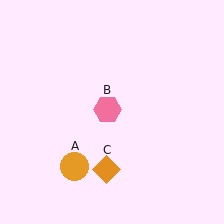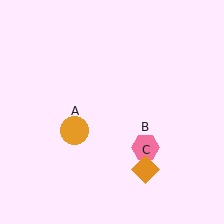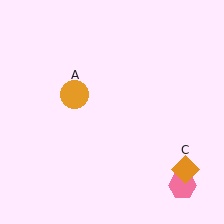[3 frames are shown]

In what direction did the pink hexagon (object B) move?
The pink hexagon (object B) moved down and to the right.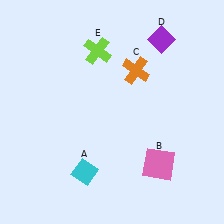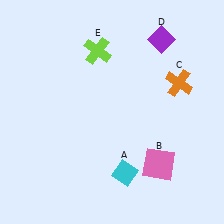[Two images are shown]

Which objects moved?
The objects that moved are: the cyan diamond (A), the orange cross (C).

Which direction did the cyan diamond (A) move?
The cyan diamond (A) moved right.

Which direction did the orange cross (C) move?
The orange cross (C) moved right.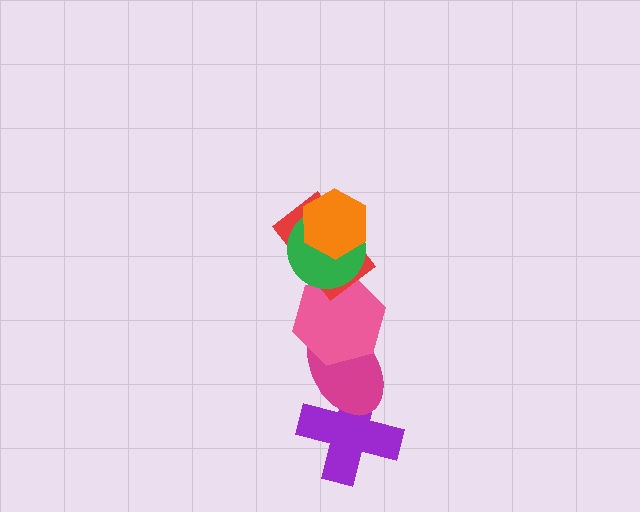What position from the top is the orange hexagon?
The orange hexagon is 1st from the top.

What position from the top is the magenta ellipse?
The magenta ellipse is 5th from the top.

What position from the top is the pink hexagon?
The pink hexagon is 4th from the top.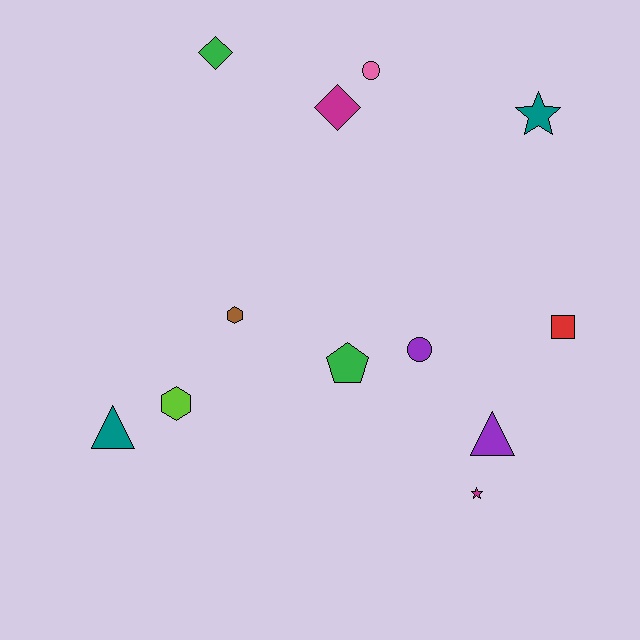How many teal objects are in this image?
There are 2 teal objects.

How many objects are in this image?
There are 12 objects.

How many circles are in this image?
There are 2 circles.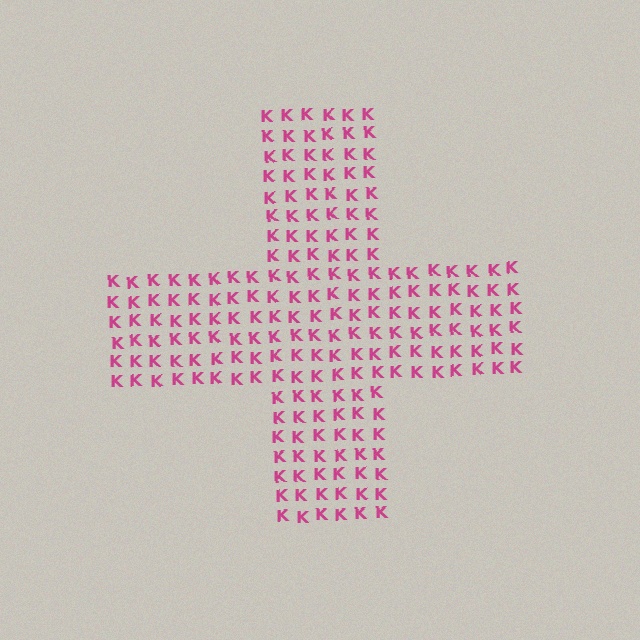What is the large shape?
The large shape is a cross.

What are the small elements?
The small elements are letter K's.